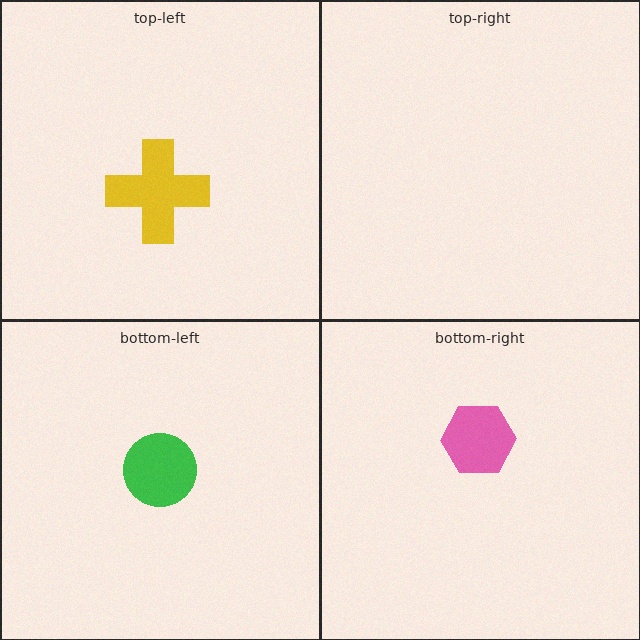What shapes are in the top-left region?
The yellow cross.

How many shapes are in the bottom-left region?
1.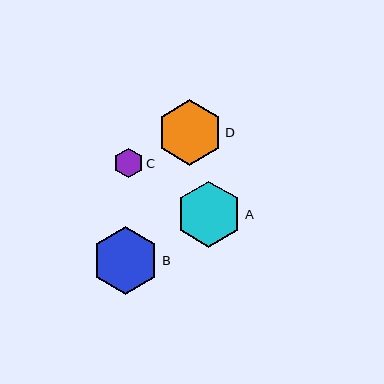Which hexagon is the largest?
Hexagon B is the largest with a size of approximately 67 pixels.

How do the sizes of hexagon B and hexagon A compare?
Hexagon B and hexagon A are approximately the same size.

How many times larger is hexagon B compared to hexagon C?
Hexagon B is approximately 2.3 times the size of hexagon C.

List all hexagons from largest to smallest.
From largest to smallest: B, A, D, C.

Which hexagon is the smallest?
Hexagon C is the smallest with a size of approximately 29 pixels.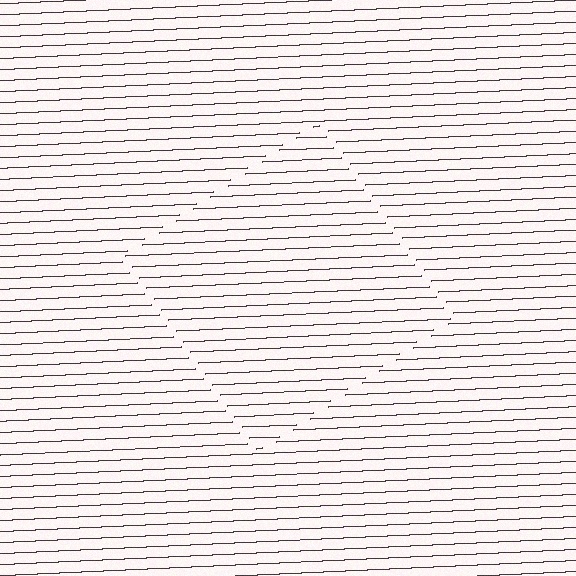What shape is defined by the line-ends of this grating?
An illusory square. The interior of the shape contains the same grating, shifted by half a period — the contour is defined by the phase discontinuity where line-ends from the inner and outer gratings abut.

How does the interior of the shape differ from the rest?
The interior of the shape contains the same grating, shifted by half a period — the contour is defined by the phase discontinuity where line-ends from the inner and outer gratings abut.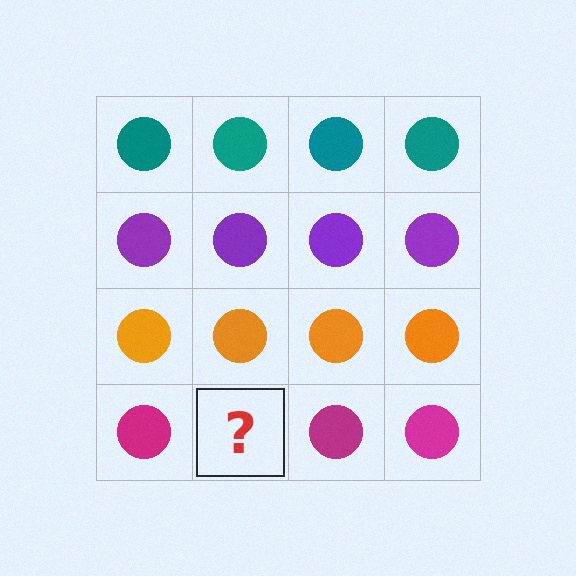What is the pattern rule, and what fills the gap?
The rule is that each row has a consistent color. The gap should be filled with a magenta circle.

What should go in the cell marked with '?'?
The missing cell should contain a magenta circle.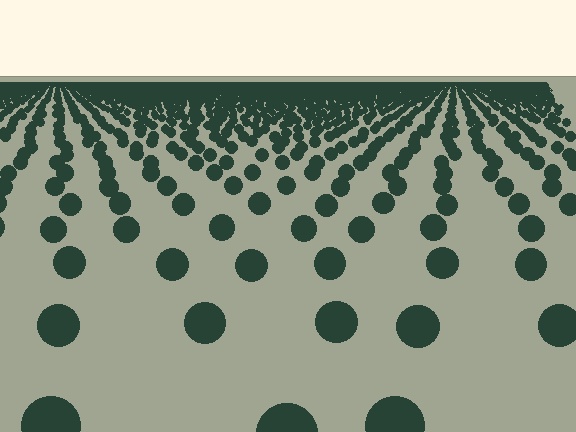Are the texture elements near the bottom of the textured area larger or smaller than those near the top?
Larger. Near the bottom, elements are closer to the viewer and appear at a bigger on-screen size.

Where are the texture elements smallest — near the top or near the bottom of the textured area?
Near the top.